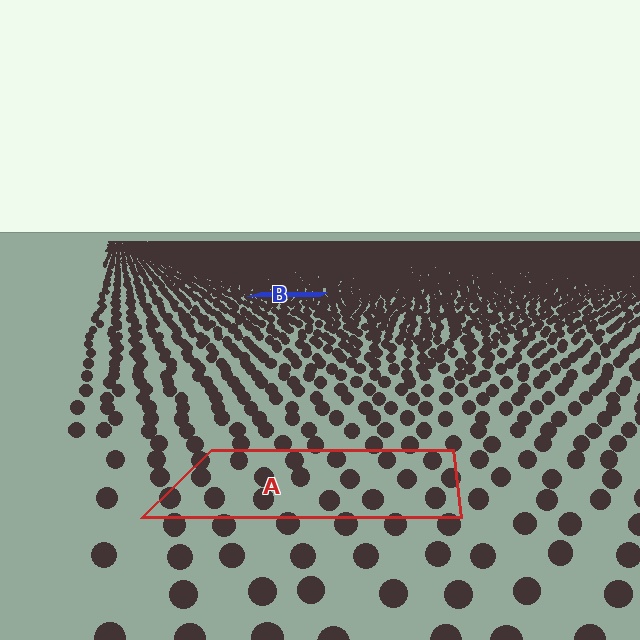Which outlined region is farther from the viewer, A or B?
Region B is farther from the viewer — the texture elements inside it appear smaller and more densely packed.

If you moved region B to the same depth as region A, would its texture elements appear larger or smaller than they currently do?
They would appear larger. At a closer depth, the same texture elements are projected at a bigger on-screen size.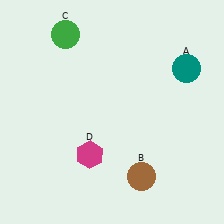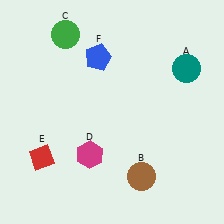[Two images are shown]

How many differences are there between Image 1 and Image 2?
There are 2 differences between the two images.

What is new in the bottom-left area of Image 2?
A red diamond (E) was added in the bottom-left area of Image 2.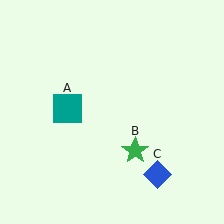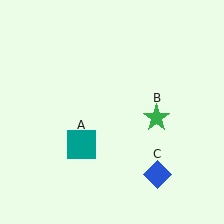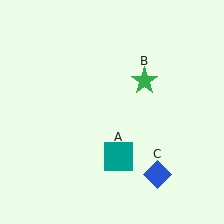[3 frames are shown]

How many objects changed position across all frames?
2 objects changed position: teal square (object A), green star (object B).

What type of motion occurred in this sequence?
The teal square (object A), green star (object B) rotated counterclockwise around the center of the scene.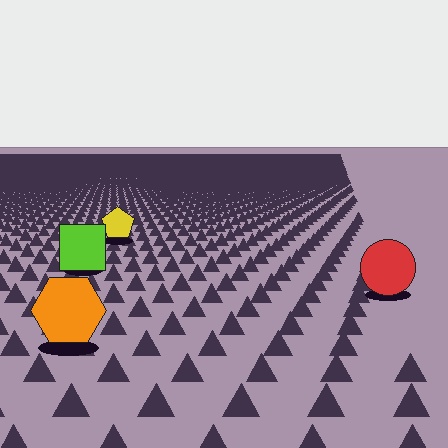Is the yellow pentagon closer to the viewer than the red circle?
No. The red circle is closer — you can tell from the texture gradient: the ground texture is coarser near it.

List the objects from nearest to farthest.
From nearest to farthest: the orange hexagon, the red circle, the lime square, the yellow pentagon.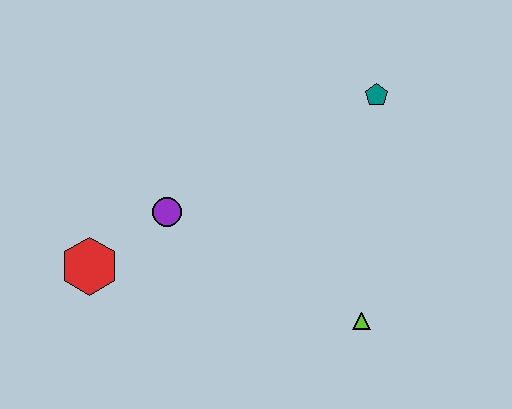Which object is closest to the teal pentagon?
The lime triangle is closest to the teal pentagon.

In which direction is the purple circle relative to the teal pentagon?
The purple circle is to the left of the teal pentagon.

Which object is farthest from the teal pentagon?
The red hexagon is farthest from the teal pentagon.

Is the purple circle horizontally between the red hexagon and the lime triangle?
Yes